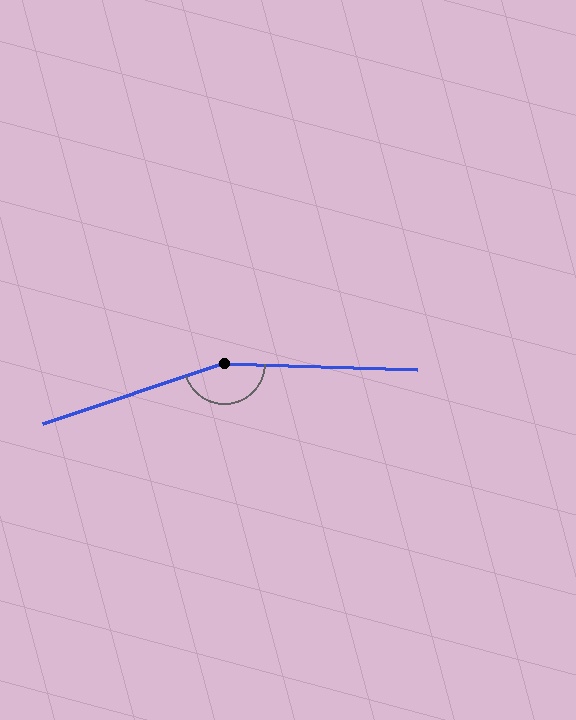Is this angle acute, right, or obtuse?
It is obtuse.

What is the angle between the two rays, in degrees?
Approximately 159 degrees.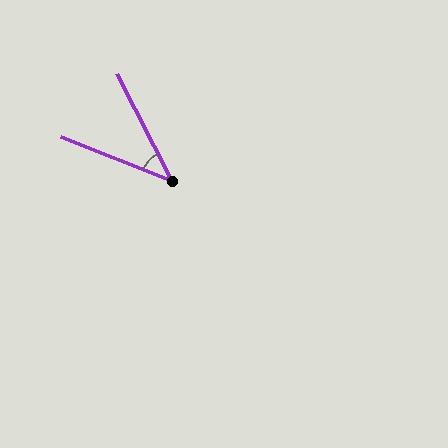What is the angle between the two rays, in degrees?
Approximately 41 degrees.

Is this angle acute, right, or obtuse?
It is acute.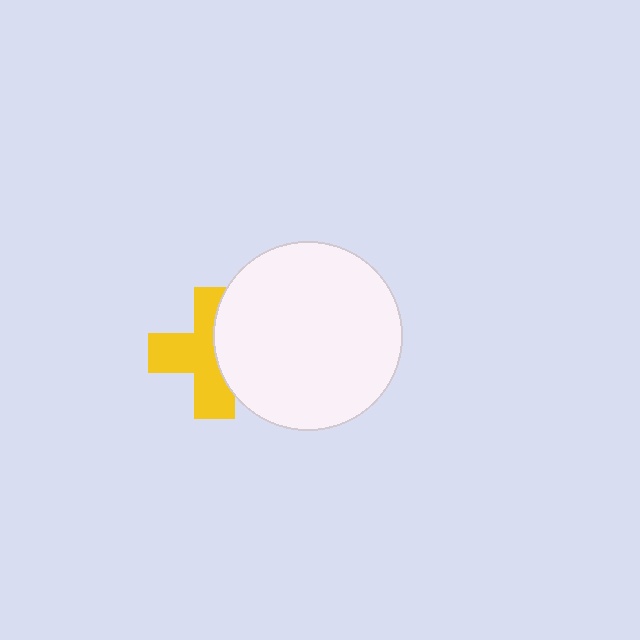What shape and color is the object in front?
The object in front is a white circle.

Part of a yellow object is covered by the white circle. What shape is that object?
It is a cross.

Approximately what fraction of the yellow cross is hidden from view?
Roughly 40% of the yellow cross is hidden behind the white circle.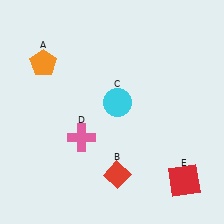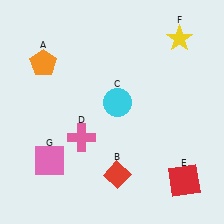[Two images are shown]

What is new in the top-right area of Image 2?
A yellow star (F) was added in the top-right area of Image 2.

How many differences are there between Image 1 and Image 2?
There are 2 differences between the two images.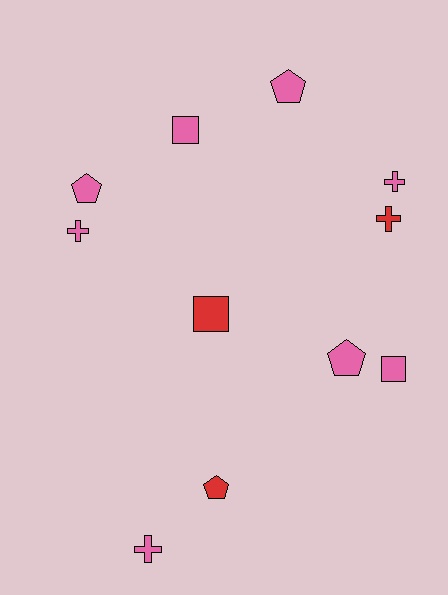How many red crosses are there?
There is 1 red cross.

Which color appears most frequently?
Pink, with 8 objects.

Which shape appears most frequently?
Pentagon, with 4 objects.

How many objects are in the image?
There are 11 objects.